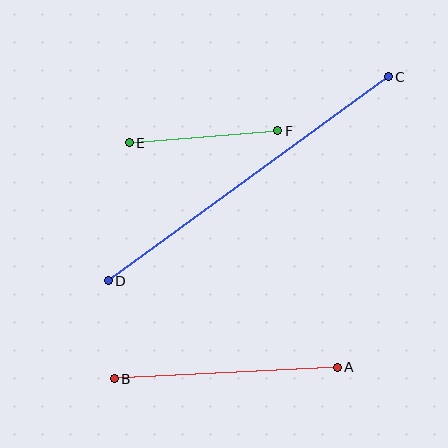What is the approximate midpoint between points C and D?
The midpoint is at approximately (248, 179) pixels.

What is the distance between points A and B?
The distance is approximately 223 pixels.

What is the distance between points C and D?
The distance is approximately 347 pixels.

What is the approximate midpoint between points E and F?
The midpoint is at approximately (204, 137) pixels.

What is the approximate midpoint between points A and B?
The midpoint is at approximately (226, 373) pixels.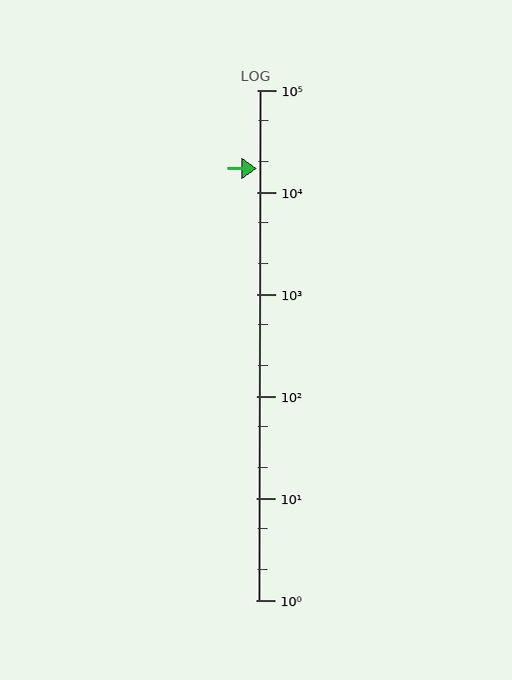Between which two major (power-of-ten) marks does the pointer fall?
The pointer is between 10000 and 100000.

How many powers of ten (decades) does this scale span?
The scale spans 5 decades, from 1 to 100000.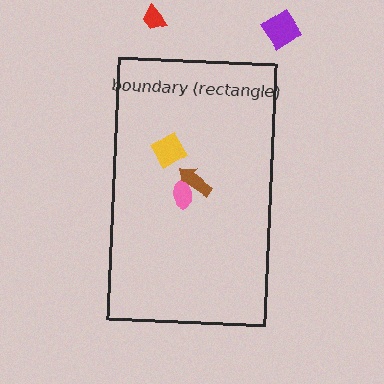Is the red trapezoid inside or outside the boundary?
Outside.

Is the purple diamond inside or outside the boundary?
Outside.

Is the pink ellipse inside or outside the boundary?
Inside.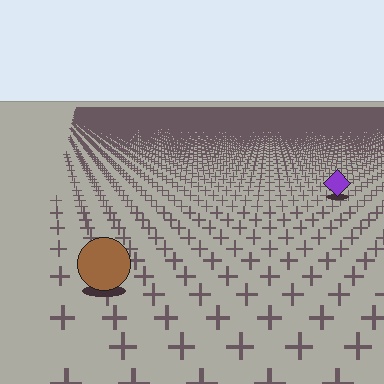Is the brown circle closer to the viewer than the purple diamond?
Yes. The brown circle is closer — you can tell from the texture gradient: the ground texture is coarser near it.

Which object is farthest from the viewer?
The purple diamond is farthest from the viewer. It appears smaller and the ground texture around it is denser.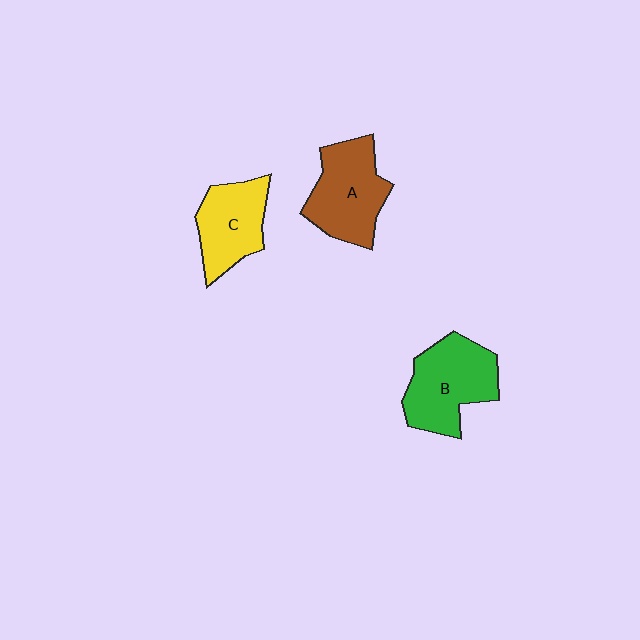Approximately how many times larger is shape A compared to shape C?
Approximately 1.2 times.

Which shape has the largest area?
Shape B (green).